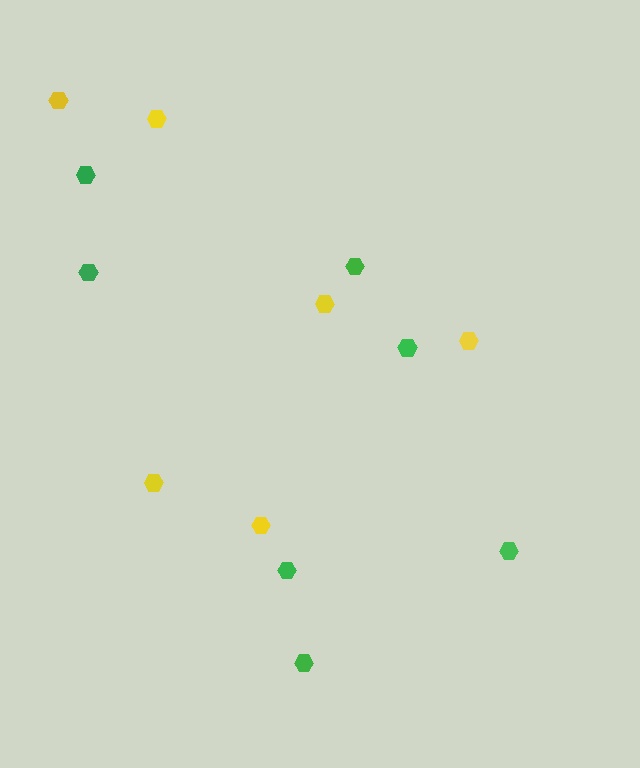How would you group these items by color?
There are 2 groups: one group of green hexagons (7) and one group of yellow hexagons (6).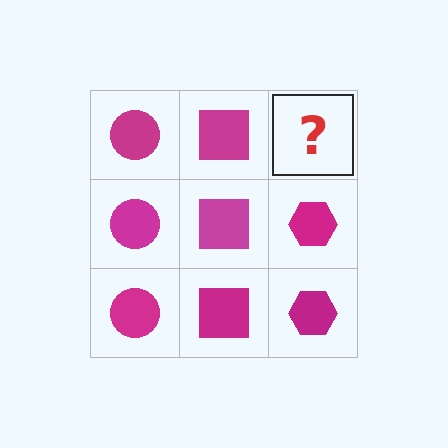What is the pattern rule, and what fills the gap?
The rule is that each column has a consistent shape. The gap should be filled with a magenta hexagon.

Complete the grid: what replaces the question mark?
The question mark should be replaced with a magenta hexagon.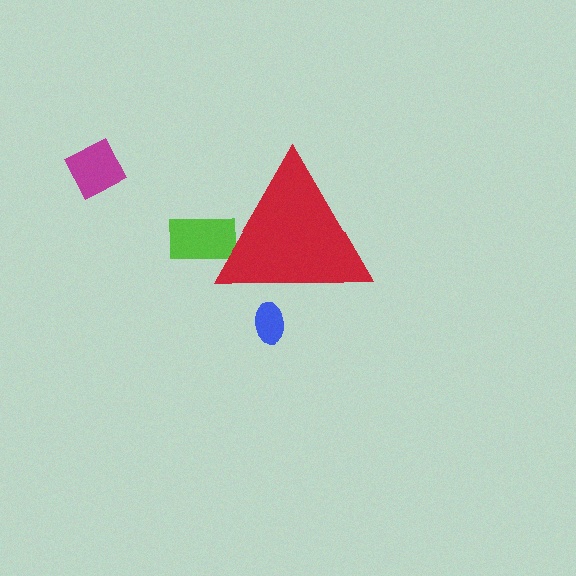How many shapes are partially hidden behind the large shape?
2 shapes are partially hidden.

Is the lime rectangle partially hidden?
Yes, the lime rectangle is partially hidden behind the red triangle.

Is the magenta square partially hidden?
No, the magenta square is fully visible.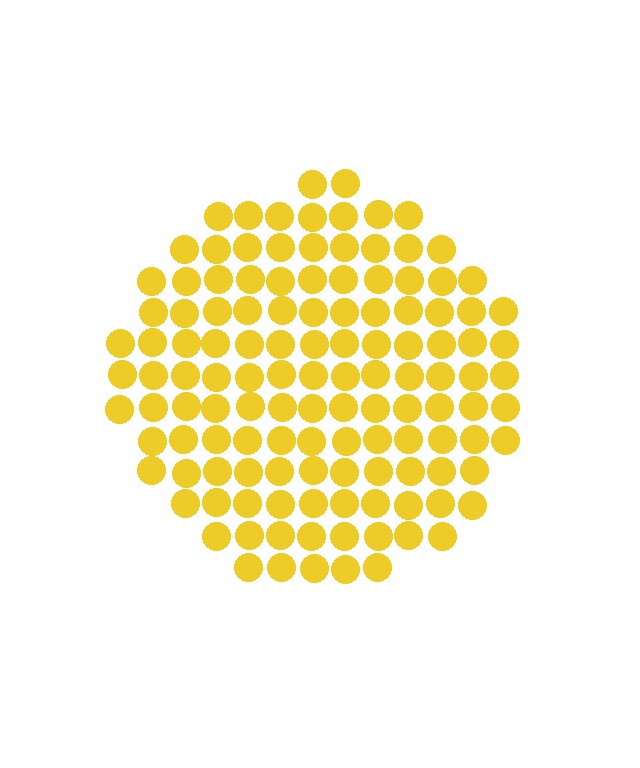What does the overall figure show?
The overall figure shows a circle.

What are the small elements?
The small elements are circles.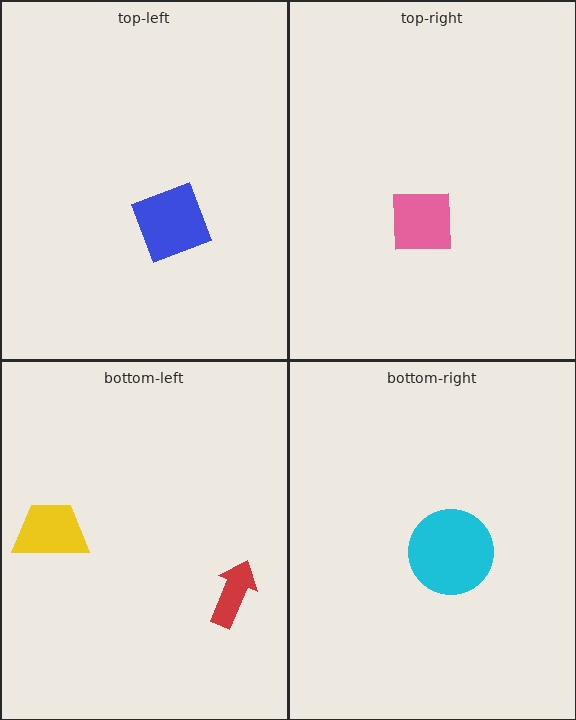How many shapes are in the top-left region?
1.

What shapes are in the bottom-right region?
The cyan circle.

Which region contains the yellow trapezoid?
The bottom-left region.